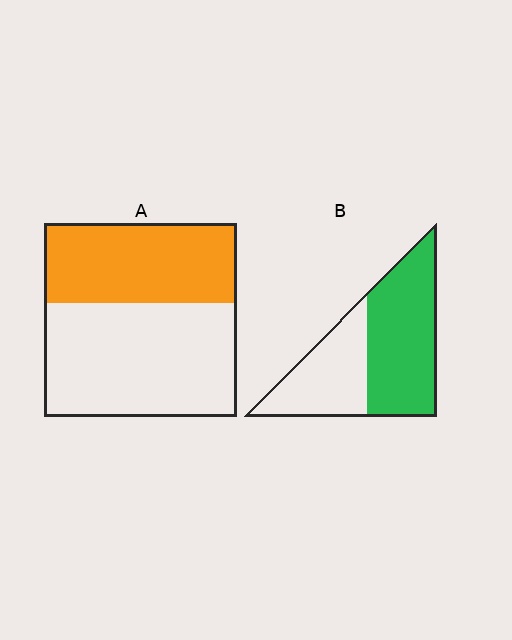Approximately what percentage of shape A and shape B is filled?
A is approximately 40% and B is approximately 60%.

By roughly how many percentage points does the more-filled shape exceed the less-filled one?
By roughly 20 percentage points (B over A).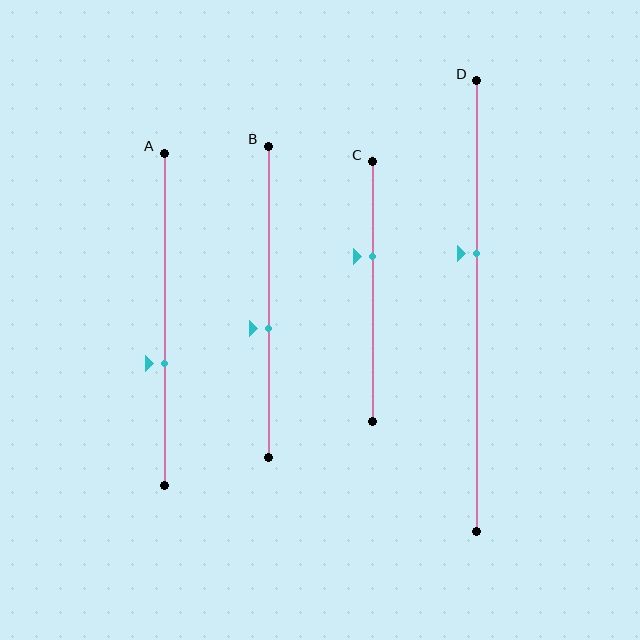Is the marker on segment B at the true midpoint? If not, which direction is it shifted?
No, the marker on segment B is shifted downward by about 9% of the segment length.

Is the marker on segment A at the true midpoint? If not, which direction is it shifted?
No, the marker on segment A is shifted downward by about 13% of the segment length.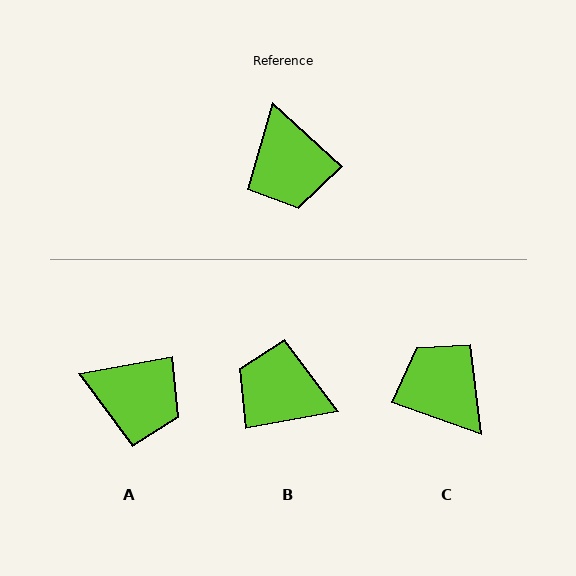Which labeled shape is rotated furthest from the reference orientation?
C, about 158 degrees away.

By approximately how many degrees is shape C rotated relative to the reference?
Approximately 158 degrees clockwise.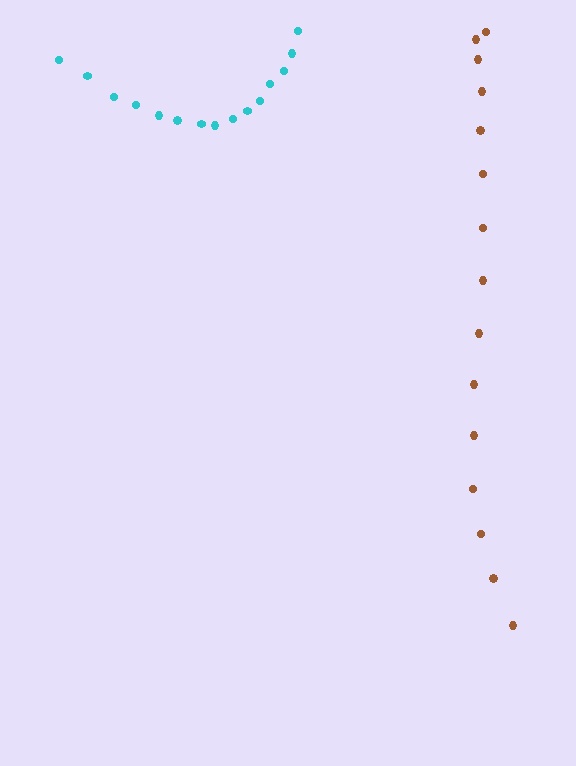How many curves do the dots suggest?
There are 2 distinct paths.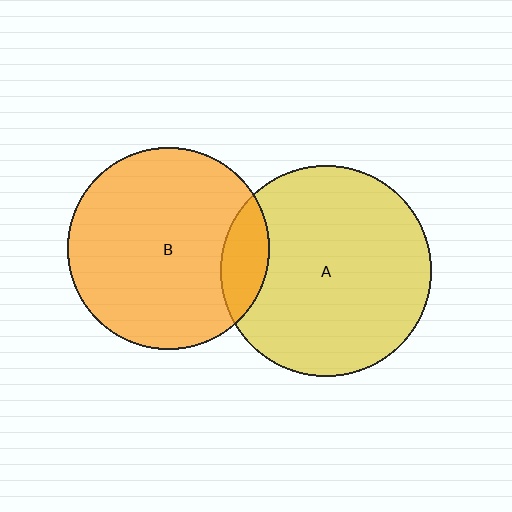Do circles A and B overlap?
Yes.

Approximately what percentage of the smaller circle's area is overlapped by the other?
Approximately 15%.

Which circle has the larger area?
Circle A (yellow).